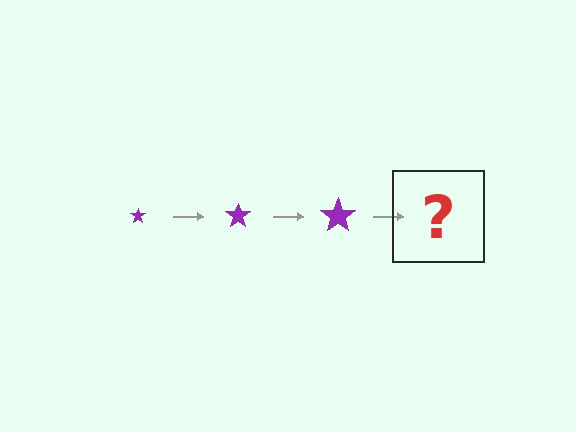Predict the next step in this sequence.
The next step is a purple star, larger than the previous one.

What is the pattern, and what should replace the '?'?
The pattern is that the star gets progressively larger each step. The '?' should be a purple star, larger than the previous one.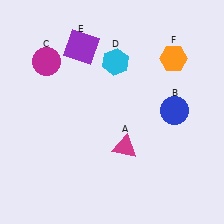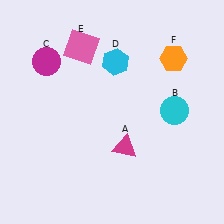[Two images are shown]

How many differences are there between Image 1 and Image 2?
There are 2 differences between the two images.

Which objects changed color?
B changed from blue to cyan. E changed from purple to pink.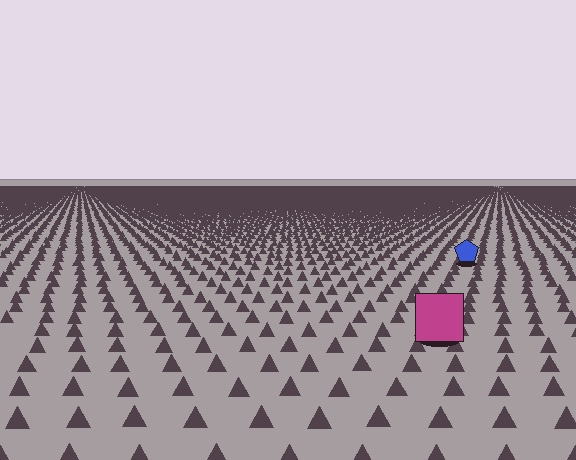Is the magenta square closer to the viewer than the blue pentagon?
Yes. The magenta square is closer — you can tell from the texture gradient: the ground texture is coarser near it.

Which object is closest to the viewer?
The magenta square is closest. The texture marks near it are larger and more spread out.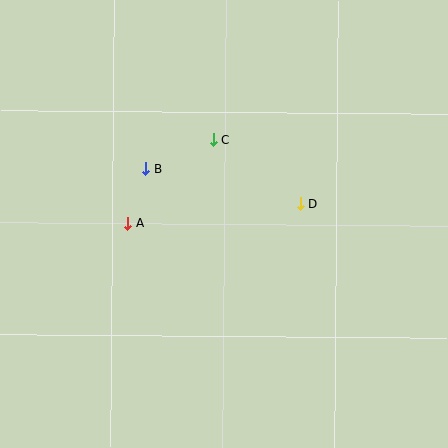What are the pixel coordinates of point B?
Point B is at (146, 169).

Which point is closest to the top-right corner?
Point D is closest to the top-right corner.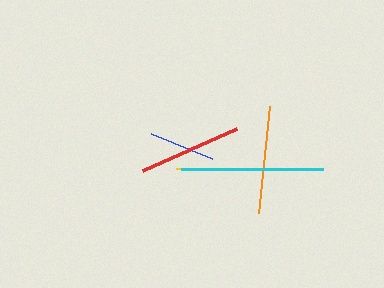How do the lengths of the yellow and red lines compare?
The yellow and red lines are approximately the same length.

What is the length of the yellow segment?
The yellow segment is approximately 112 pixels long.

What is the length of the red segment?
The red segment is approximately 103 pixels long.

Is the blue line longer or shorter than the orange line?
The orange line is longer than the blue line.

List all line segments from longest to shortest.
From longest to shortest: cyan, yellow, orange, red, blue.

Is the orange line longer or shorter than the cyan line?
The cyan line is longer than the orange line.